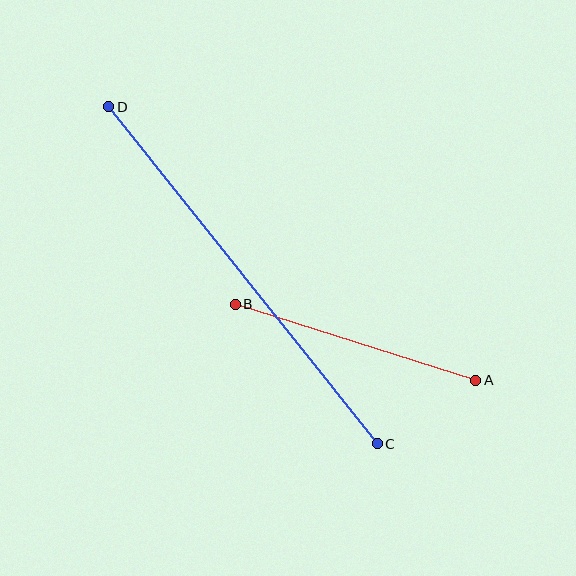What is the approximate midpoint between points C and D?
The midpoint is at approximately (243, 275) pixels.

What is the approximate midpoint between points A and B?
The midpoint is at approximately (356, 342) pixels.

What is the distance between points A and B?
The distance is approximately 252 pixels.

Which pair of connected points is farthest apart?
Points C and D are farthest apart.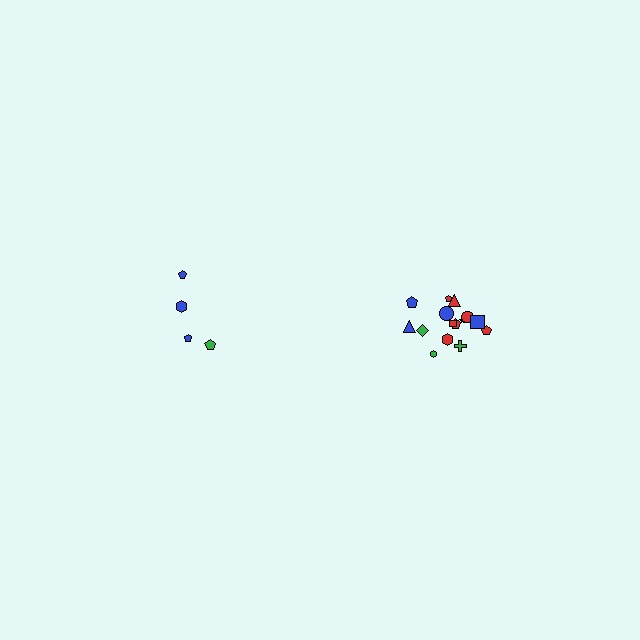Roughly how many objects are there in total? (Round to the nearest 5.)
Roughly 20 objects in total.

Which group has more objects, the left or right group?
The right group.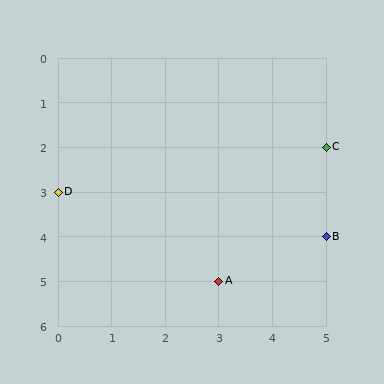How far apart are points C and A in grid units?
Points C and A are 2 columns and 3 rows apart (about 3.6 grid units diagonally).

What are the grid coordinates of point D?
Point D is at grid coordinates (0, 3).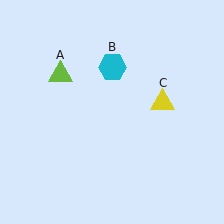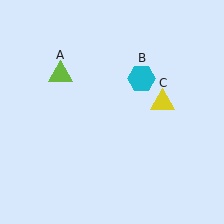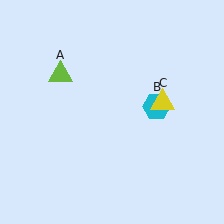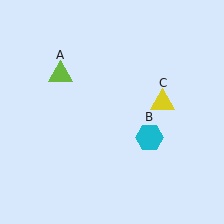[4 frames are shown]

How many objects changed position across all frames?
1 object changed position: cyan hexagon (object B).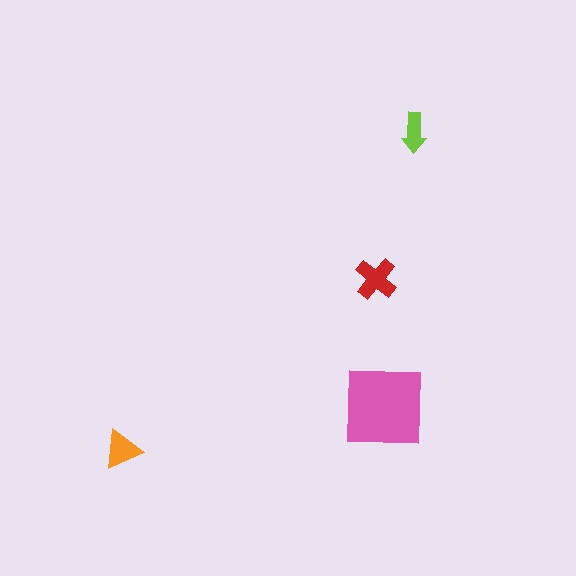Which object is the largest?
The pink square.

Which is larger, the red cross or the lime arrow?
The red cross.